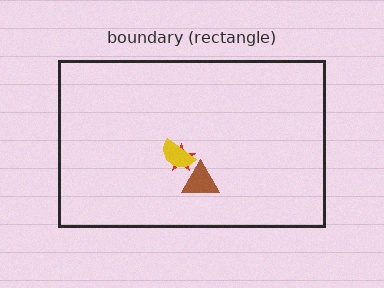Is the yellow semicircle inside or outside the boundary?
Inside.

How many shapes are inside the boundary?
3 inside, 0 outside.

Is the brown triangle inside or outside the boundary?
Inside.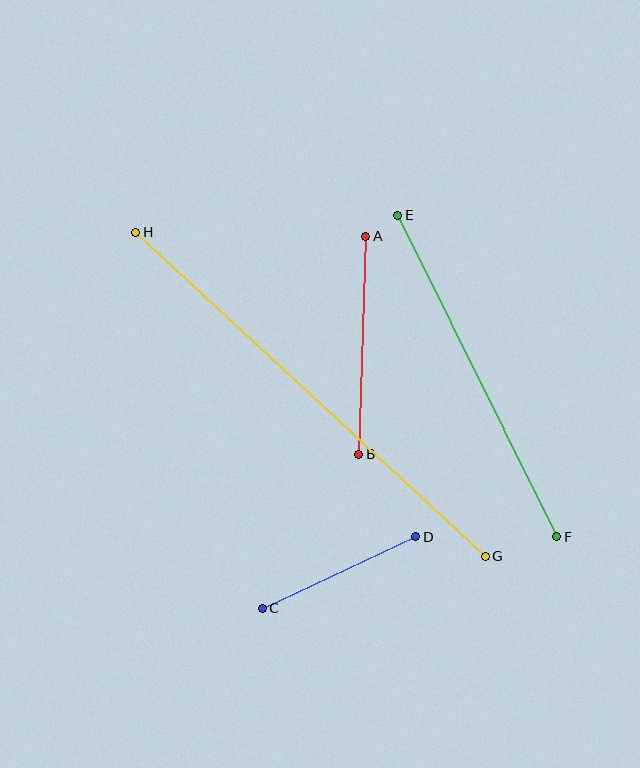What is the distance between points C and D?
The distance is approximately 169 pixels.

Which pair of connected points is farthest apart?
Points G and H are farthest apart.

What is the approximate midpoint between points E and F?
The midpoint is at approximately (477, 376) pixels.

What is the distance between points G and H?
The distance is approximately 477 pixels.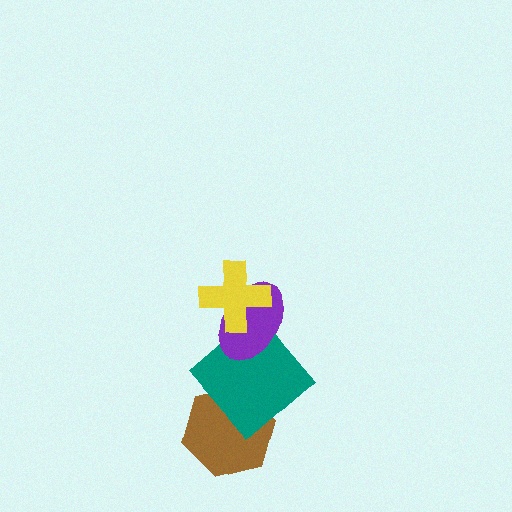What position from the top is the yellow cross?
The yellow cross is 1st from the top.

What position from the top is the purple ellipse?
The purple ellipse is 2nd from the top.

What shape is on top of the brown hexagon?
The teal diamond is on top of the brown hexagon.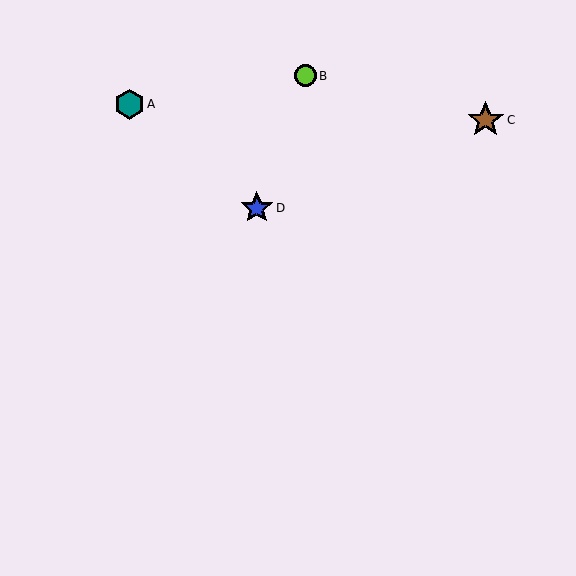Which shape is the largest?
The brown star (labeled C) is the largest.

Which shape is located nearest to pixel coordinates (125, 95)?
The teal hexagon (labeled A) at (129, 104) is nearest to that location.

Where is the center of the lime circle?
The center of the lime circle is at (306, 76).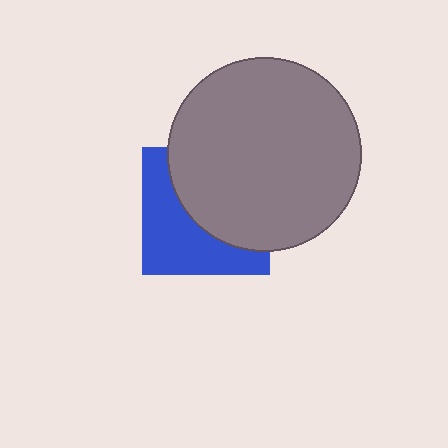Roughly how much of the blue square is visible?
About half of it is visible (roughly 47%).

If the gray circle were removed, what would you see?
You would see the complete blue square.